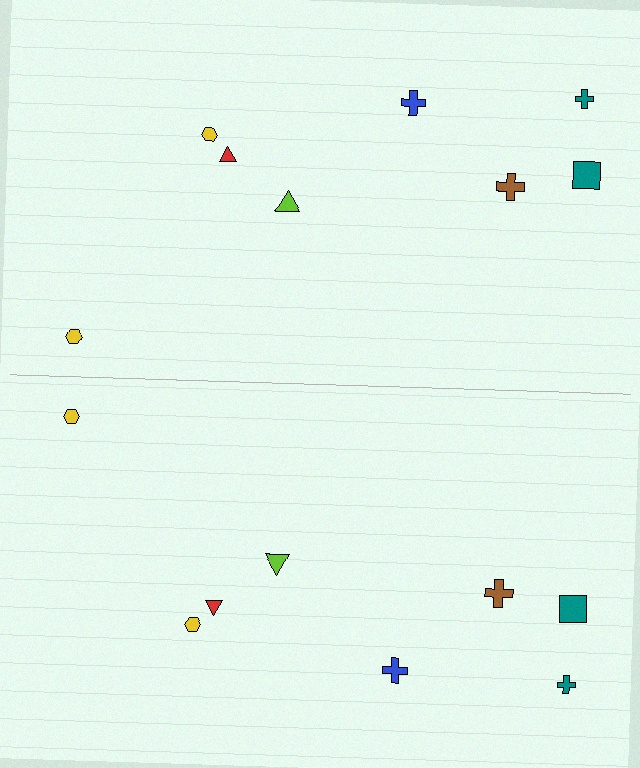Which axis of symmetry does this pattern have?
The pattern has a horizontal axis of symmetry running through the center of the image.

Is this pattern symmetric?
Yes, this pattern has bilateral (reflection) symmetry.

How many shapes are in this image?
There are 16 shapes in this image.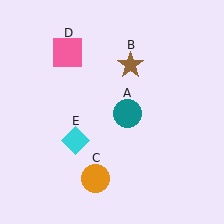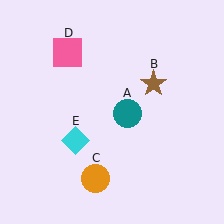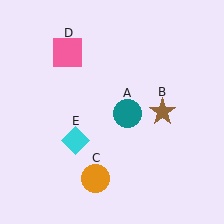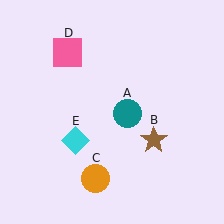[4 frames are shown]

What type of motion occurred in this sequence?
The brown star (object B) rotated clockwise around the center of the scene.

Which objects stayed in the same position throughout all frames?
Teal circle (object A) and orange circle (object C) and pink square (object D) and cyan diamond (object E) remained stationary.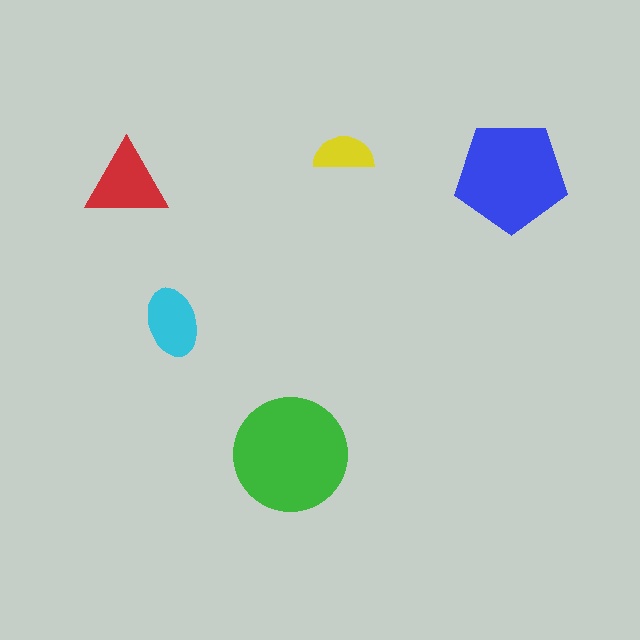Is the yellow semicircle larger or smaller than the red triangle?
Smaller.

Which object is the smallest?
The yellow semicircle.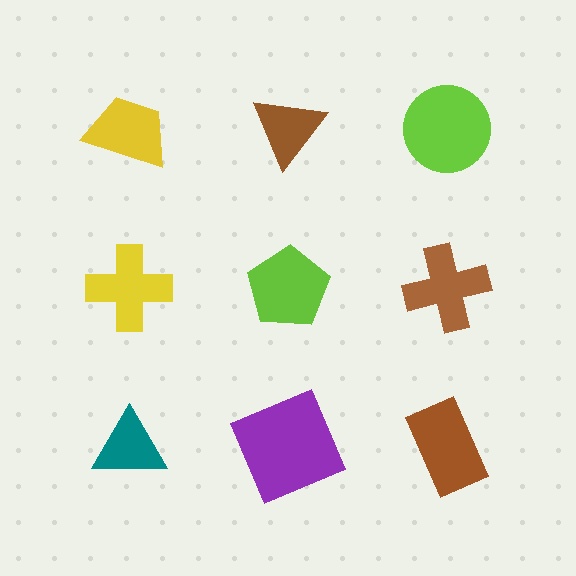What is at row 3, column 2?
A purple square.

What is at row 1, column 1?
A yellow trapezoid.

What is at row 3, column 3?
A brown rectangle.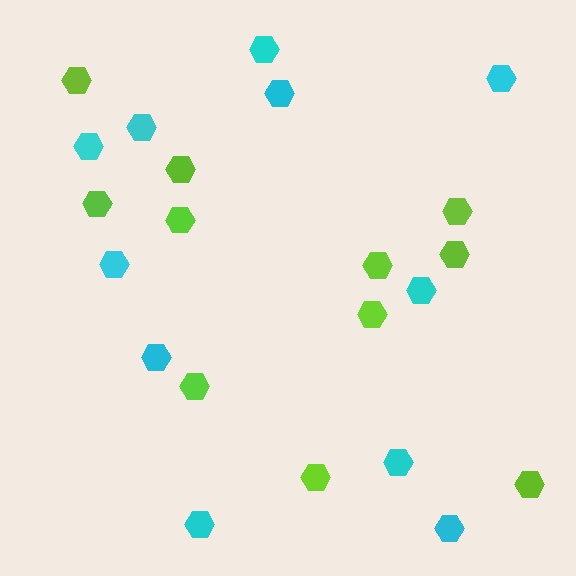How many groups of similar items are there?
There are 2 groups: one group of cyan hexagons (11) and one group of lime hexagons (11).